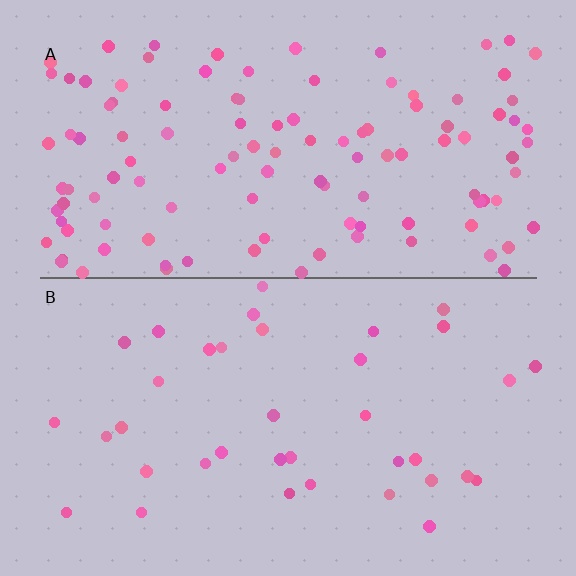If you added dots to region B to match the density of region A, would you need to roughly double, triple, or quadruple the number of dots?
Approximately triple.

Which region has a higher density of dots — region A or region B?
A (the top).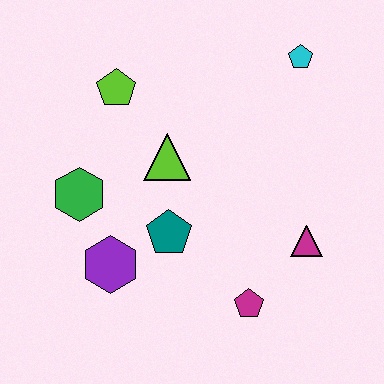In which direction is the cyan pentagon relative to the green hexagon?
The cyan pentagon is to the right of the green hexagon.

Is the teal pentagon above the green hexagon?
No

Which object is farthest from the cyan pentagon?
The purple hexagon is farthest from the cyan pentagon.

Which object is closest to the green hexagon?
The purple hexagon is closest to the green hexagon.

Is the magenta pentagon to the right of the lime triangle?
Yes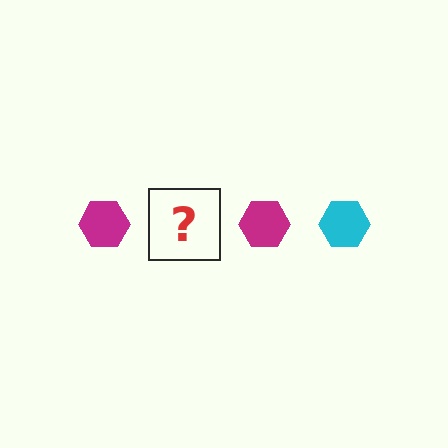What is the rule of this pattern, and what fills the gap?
The rule is that the pattern cycles through magenta, cyan hexagons. The gap should be filled with a cyan hexagon.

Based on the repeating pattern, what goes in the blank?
The blank should be a cyan hexagon.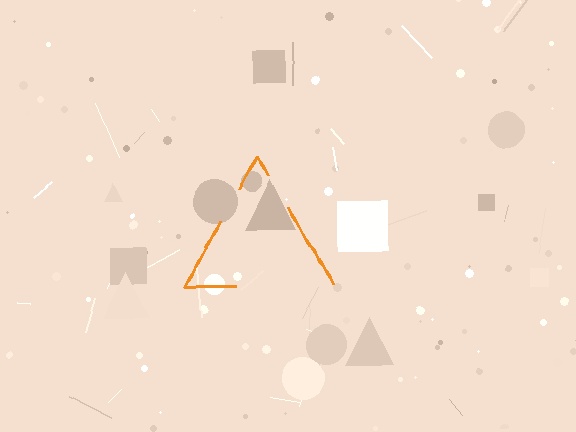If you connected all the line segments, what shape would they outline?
They would outline a triangle.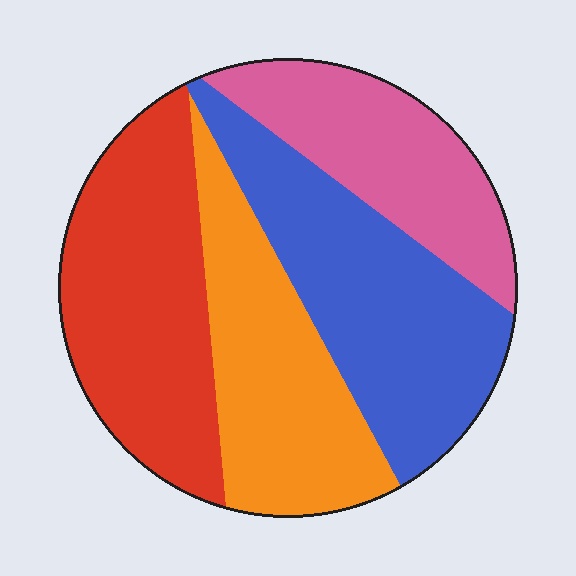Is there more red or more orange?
Red.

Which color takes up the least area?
Pink, at roughly 20%.